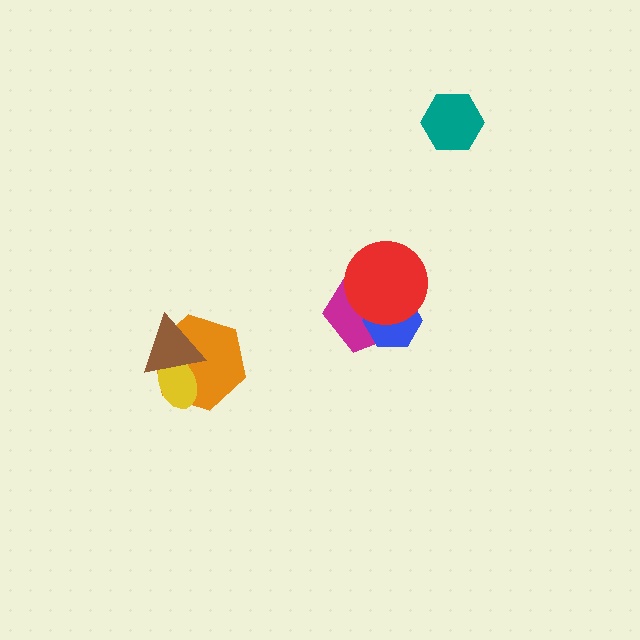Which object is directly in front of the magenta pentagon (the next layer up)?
The blue hexagon is directly in front of the magenta pentagon.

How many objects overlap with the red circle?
2 objects overlap with the red circle.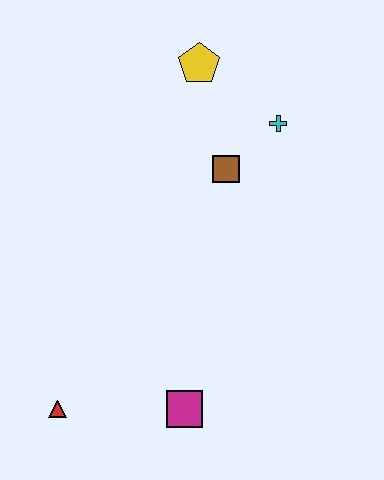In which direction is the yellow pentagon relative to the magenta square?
The yellow pentagon is above the magenta square.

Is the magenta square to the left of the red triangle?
No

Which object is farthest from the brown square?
The red triangle is farthest from the brown square.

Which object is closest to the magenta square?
The red triangle is closest to the magenta square.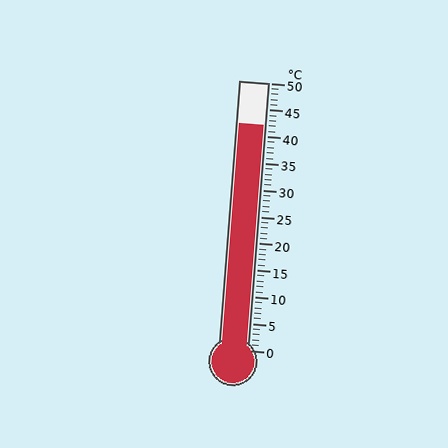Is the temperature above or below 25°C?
The temperature is above 25°C.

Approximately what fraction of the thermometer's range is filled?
The thermometer is filled to approximately 85% of its range.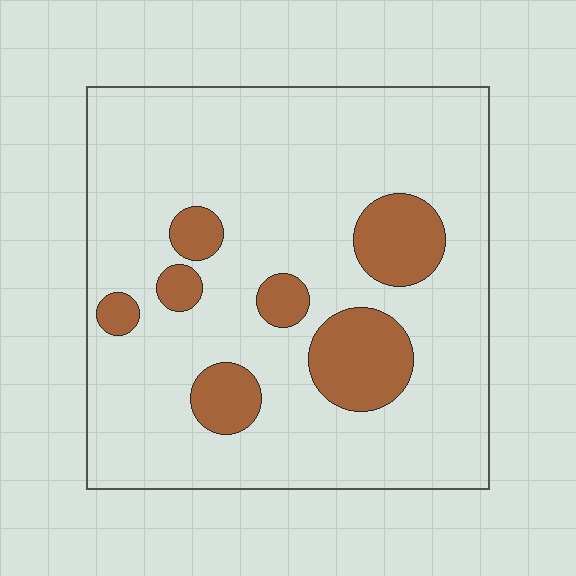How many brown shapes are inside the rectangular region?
7.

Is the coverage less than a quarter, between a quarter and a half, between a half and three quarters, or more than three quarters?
Less than a quarter.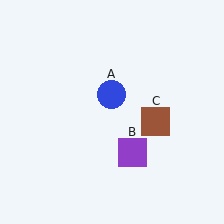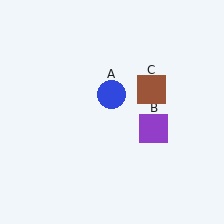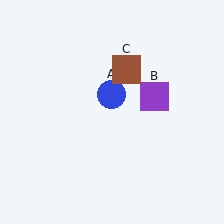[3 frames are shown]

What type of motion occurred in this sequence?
The purple square (object B), brown square (object C) rotated counterclockwise around the center of the scene.